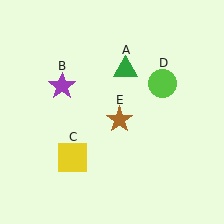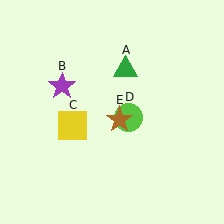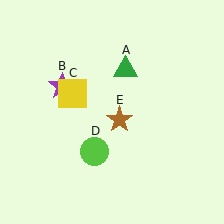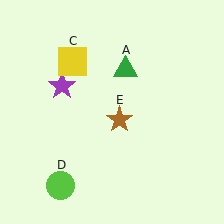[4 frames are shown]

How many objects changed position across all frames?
2 objects changed position: yellow square (object C), lime circle (object D).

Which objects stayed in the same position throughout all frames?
Green triangle (object A) and purple star (object B) and brown star (object E) remained stationary.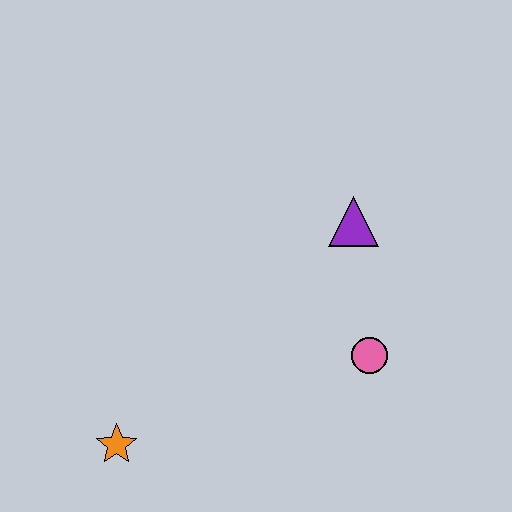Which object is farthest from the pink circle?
The orange star is farthest from the pink circle.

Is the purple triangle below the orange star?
No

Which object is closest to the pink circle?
The purple triangle is closest to the pink circle.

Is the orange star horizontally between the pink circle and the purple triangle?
No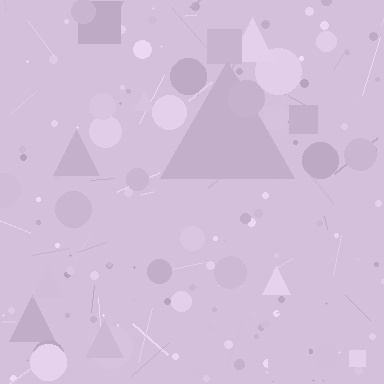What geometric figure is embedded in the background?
A triangle is embedded in the background.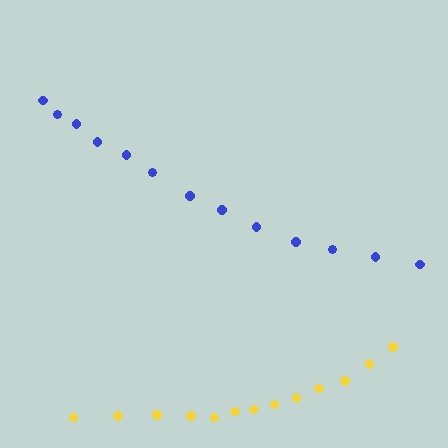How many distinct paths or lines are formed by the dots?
There are 2 distinct paths.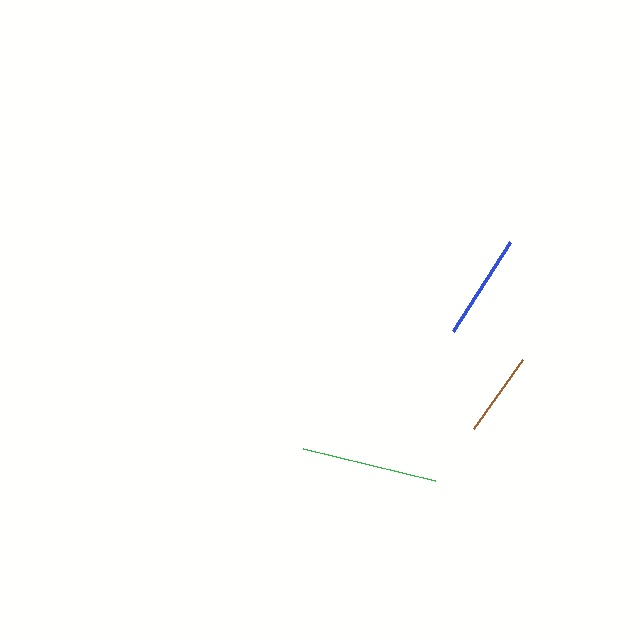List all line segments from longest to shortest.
From longest to shortest: green, blue, brown.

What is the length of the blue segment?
The blue segment is approximately 105 pixels long.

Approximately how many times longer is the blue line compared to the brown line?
The blue line is approximately 1.2 times the length of the brown line.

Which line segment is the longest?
The green line is the longest at approximately 135 pixels.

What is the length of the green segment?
The green segment is approximately 135 pixels long.